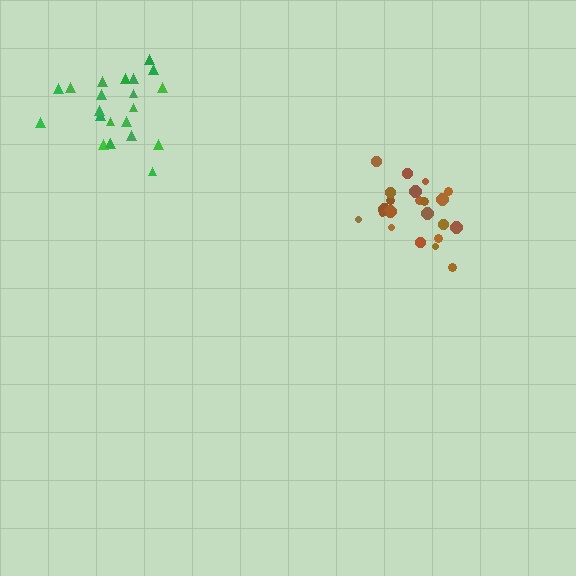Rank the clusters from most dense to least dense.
brown, green.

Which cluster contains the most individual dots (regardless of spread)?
Brown (23).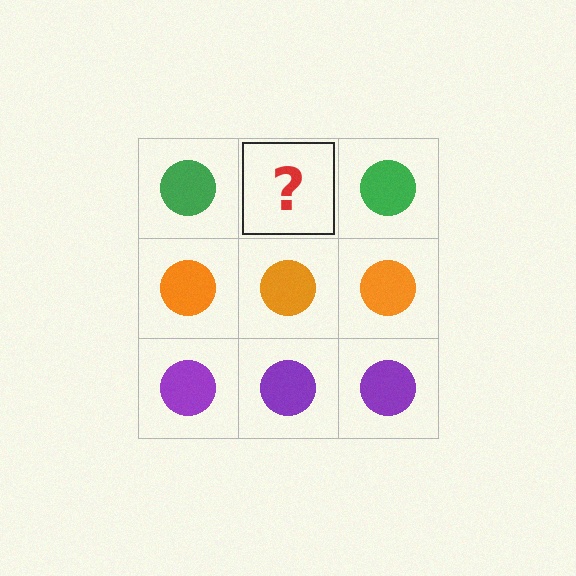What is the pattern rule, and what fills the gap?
The rule is that each row has a consistent color. The gap should be filled with a green circle.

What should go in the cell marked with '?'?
The missing cell should contain a green circle.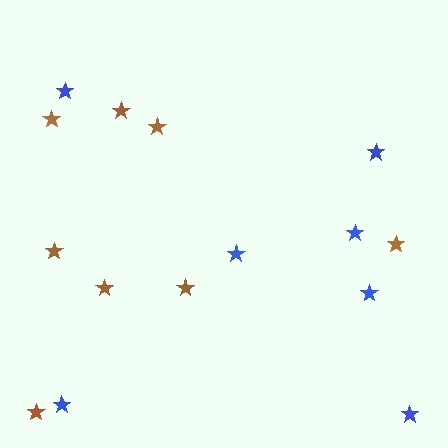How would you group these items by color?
There are 2 groups: one group of brown stars (8) and one group of blue stars (7).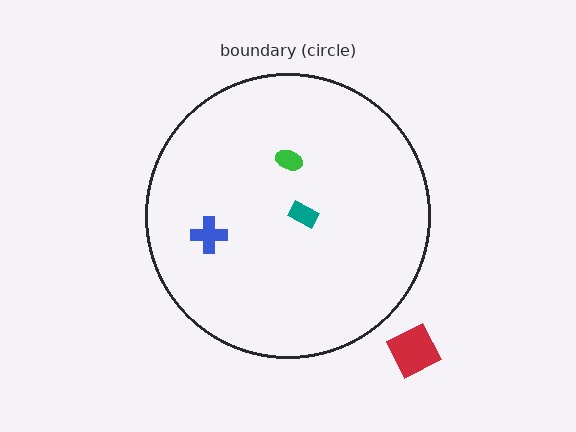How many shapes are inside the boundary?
3 inside, 1 outside.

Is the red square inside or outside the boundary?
Outside.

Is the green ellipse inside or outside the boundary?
Inside.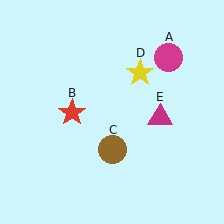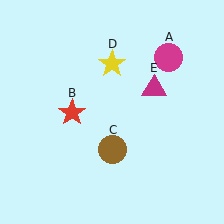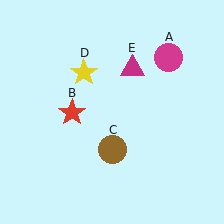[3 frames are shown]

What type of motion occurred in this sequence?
The yellow star (object D), magenta triangle (object E) rotated counterclockwise around the center of the scene.